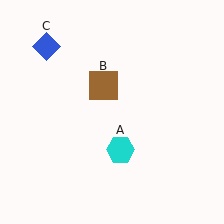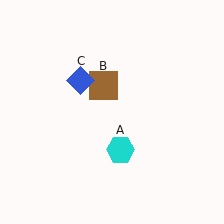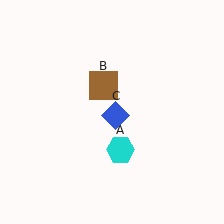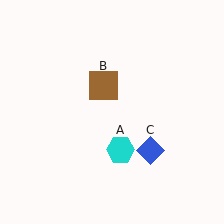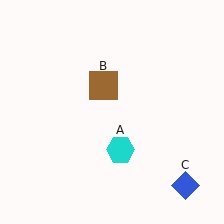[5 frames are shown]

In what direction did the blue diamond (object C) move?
The blue diamond (object C) moved down and to the right.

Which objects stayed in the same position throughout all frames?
Cyan hexagon (object A) and brown square (object B) remained stationary.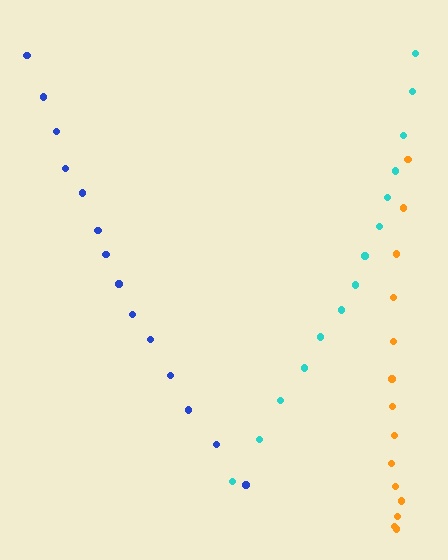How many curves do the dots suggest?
There are 3 distinct paths.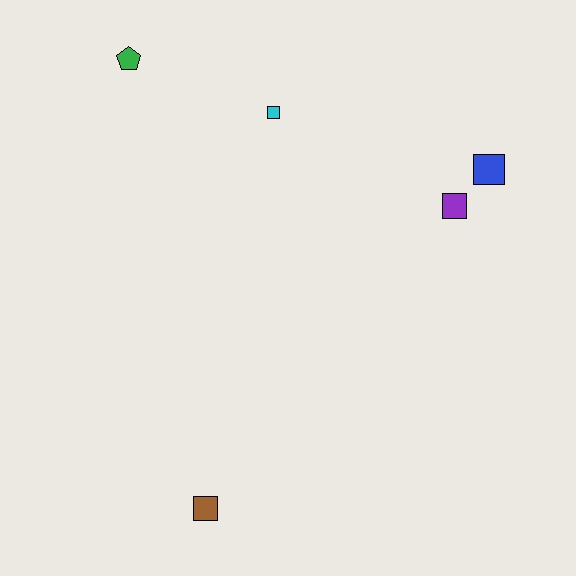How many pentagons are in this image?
There is 1 pentagon.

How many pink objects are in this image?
There are no pink objects.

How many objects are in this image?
There are 5 objects.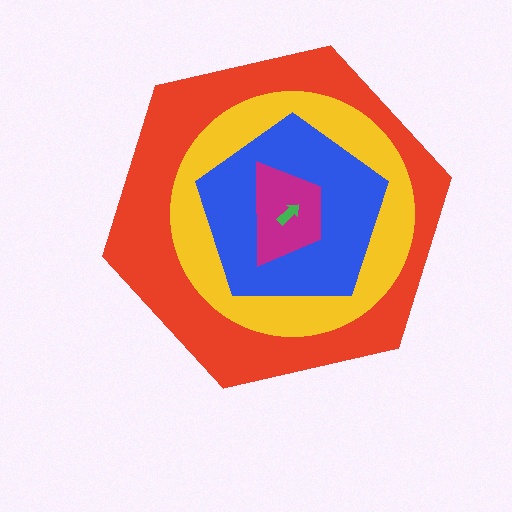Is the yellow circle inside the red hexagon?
Yes.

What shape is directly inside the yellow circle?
The blue pentagon.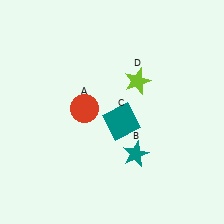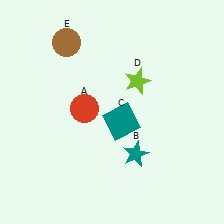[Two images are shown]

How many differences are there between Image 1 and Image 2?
There is 1 difference between the two images.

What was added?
A brown circle (E) was added in Image 2.